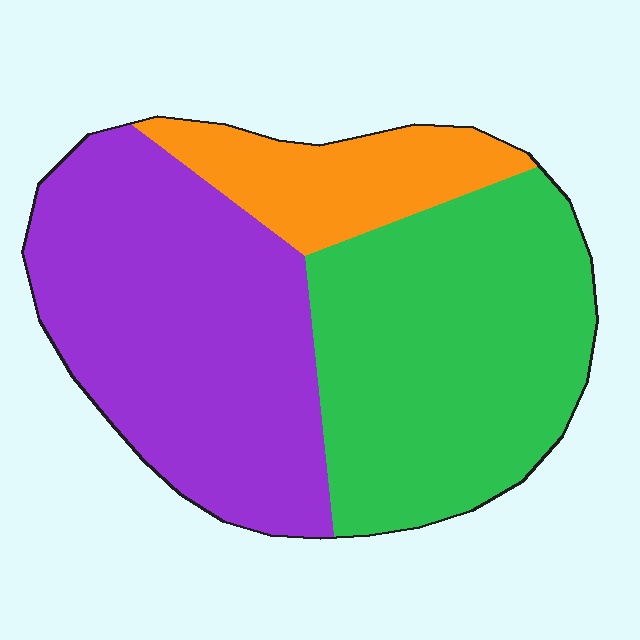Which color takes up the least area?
Orange, at roughly 15%.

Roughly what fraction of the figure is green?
Green takes up about two fifths (2/5) of the figure.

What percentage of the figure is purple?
Purple covers 43% of the figure.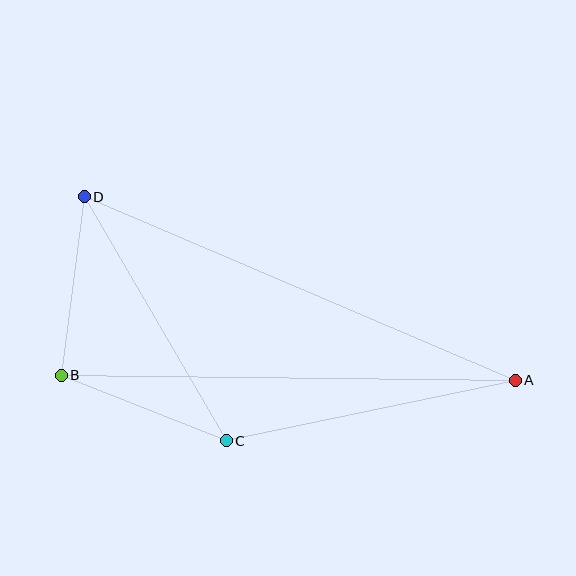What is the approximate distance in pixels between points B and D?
The distance between B and D is approximately 180 pixels.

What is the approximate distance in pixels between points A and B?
The distance between A and B is approximately 454 pixels.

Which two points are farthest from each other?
Points A and D are farthest from each other.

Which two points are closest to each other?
Points B and C are closest to each other.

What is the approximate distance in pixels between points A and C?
The distance between A and C is approximately 295 pixels.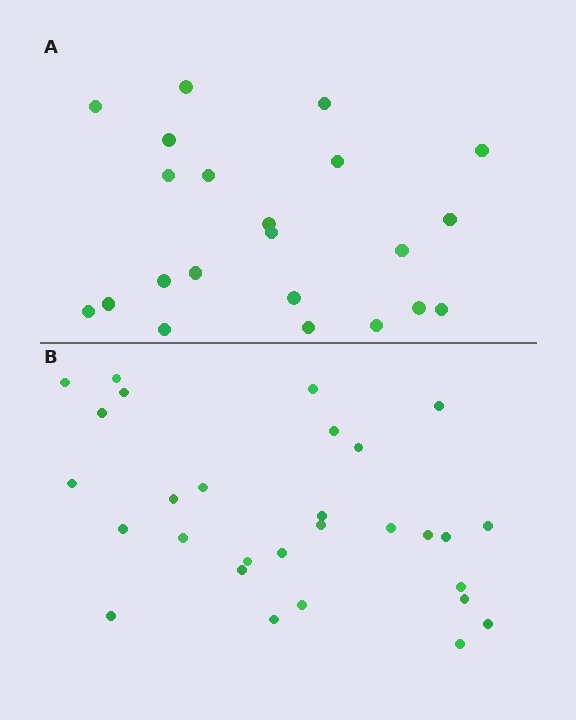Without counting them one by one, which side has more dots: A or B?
Region B (the bottom region) has more dots.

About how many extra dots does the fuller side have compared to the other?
Region B has roughly 8 or so more dots than region A.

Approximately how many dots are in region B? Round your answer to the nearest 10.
About 30 dots. (The exact count is 29, which rounds to 30.)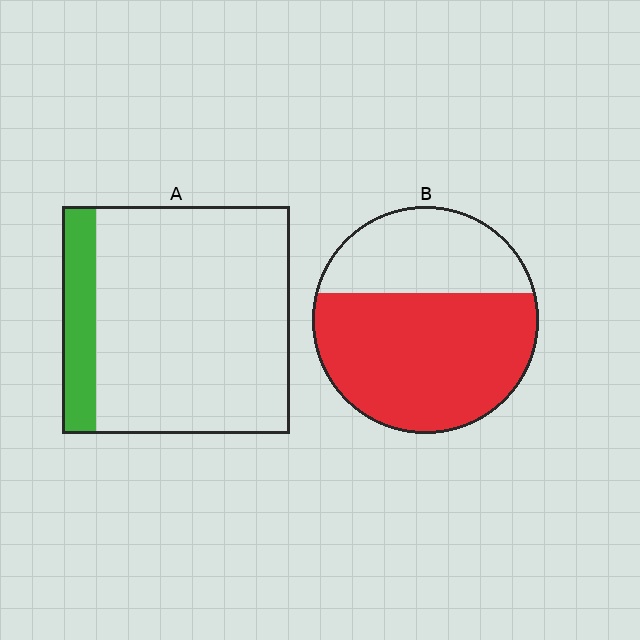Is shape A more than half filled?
No.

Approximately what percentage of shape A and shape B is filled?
A is approximately 15% and B is approximately 65%.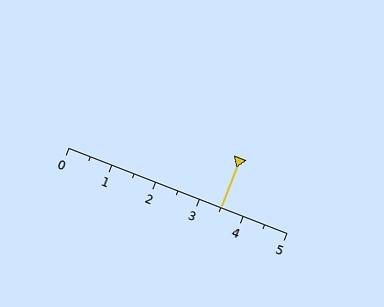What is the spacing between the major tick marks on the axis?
The major ticks are spaced 1 apart.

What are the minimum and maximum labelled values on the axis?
The axis runs from 0 to 5.